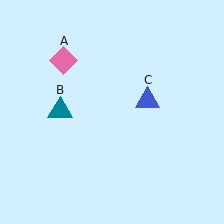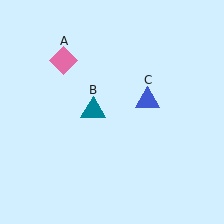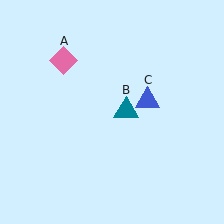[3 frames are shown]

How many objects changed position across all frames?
1 object changed position: teal triangle (object B).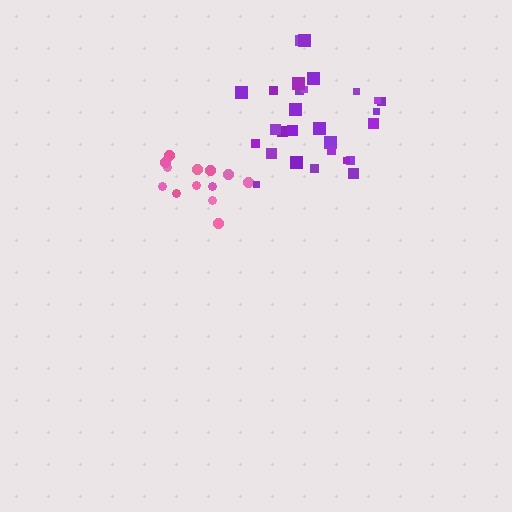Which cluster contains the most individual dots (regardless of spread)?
Purple (28).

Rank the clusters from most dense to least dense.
pink, purple.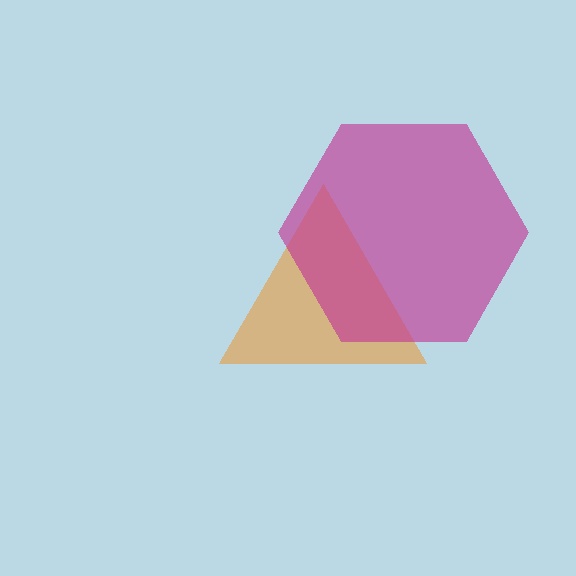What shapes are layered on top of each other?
The layered shapes are: an orange triangle, a magenta hexagon.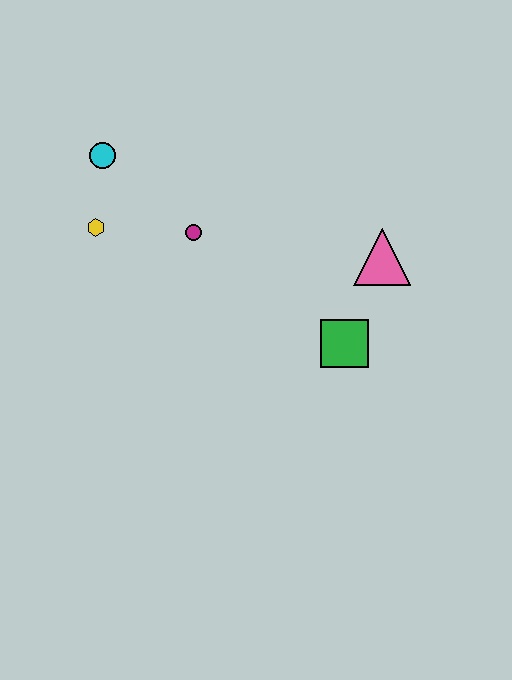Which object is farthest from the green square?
The cyan circle is farthest from the green square.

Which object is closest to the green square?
The pink triangle is closest to the green square.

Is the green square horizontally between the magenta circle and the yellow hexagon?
No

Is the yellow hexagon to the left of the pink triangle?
Yes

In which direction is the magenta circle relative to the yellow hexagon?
The magenta circle is to the right of the yellow hexagon.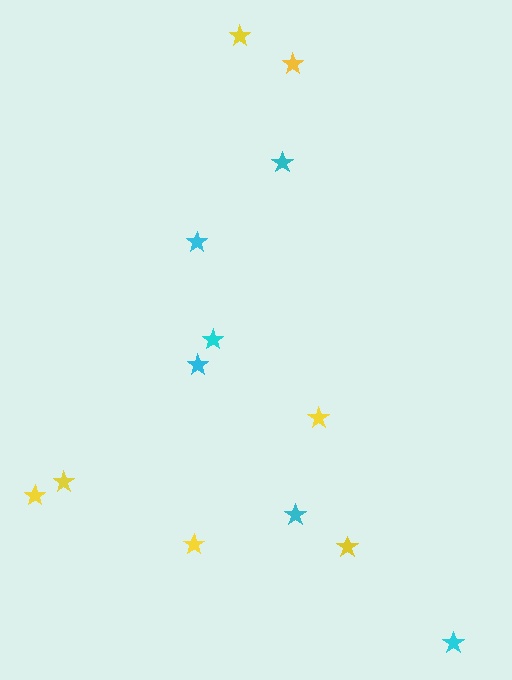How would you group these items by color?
There are 2 groups: one group of yellow stars (7) and one group of cyan stars (6).